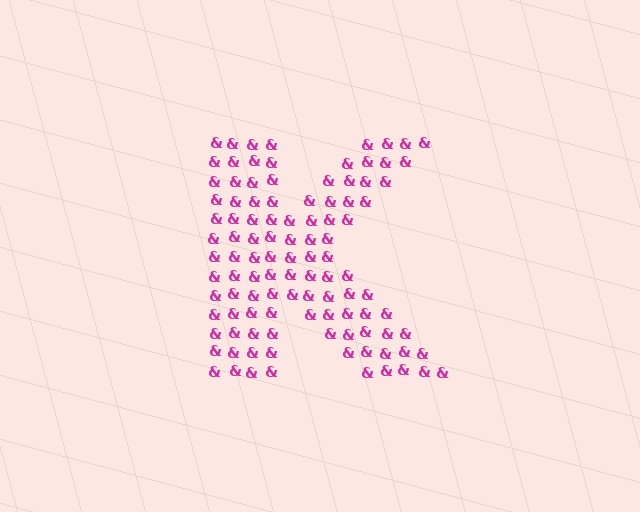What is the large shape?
The large shape is the letter K.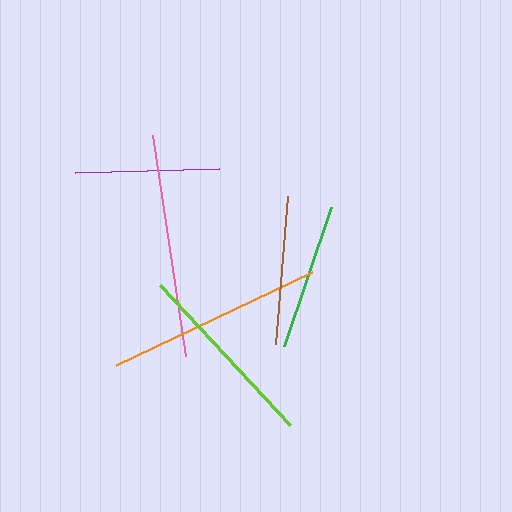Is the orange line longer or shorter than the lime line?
The orange line is longer than the lime line.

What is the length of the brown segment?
The brown segment is approximately 148 pixels long.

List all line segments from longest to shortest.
From longest to shortest: pink, orange, lime, brown, green, purple.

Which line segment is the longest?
The pink line is the longest at approximately 224 pixels.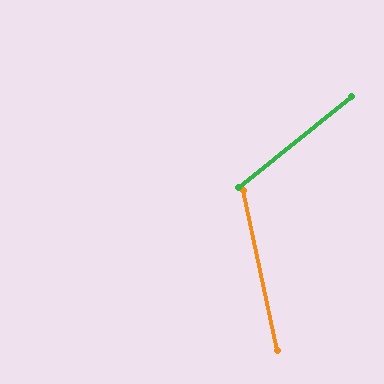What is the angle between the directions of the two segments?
Approximately 63 degrees.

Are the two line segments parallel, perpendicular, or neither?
Neither parallel nor perpendicular — they differ by about 63°.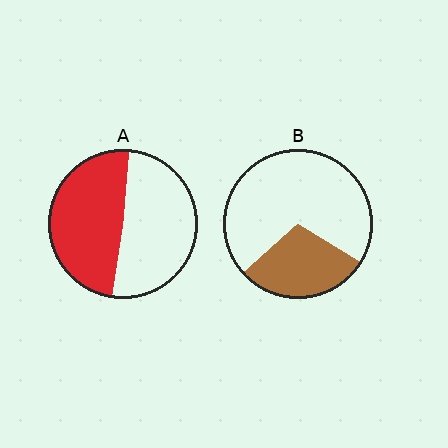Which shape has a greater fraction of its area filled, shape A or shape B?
Shape A.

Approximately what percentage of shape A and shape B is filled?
A is approximately 50% and B is approximately 30%.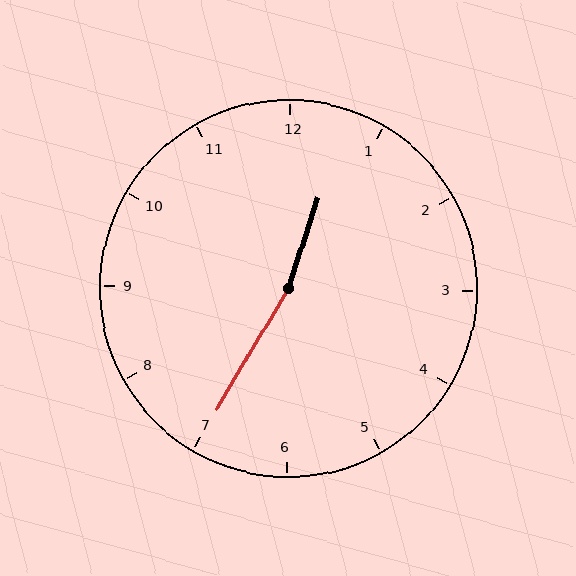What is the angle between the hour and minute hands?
Approximately 168 degrees.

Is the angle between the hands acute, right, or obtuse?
It is obtuse.